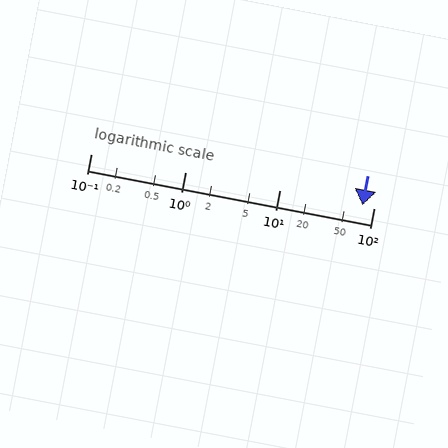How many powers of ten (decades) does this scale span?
The scale spans 3 decades, from 0.1 to 100.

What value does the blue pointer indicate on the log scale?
The pointer indicates approximately 75.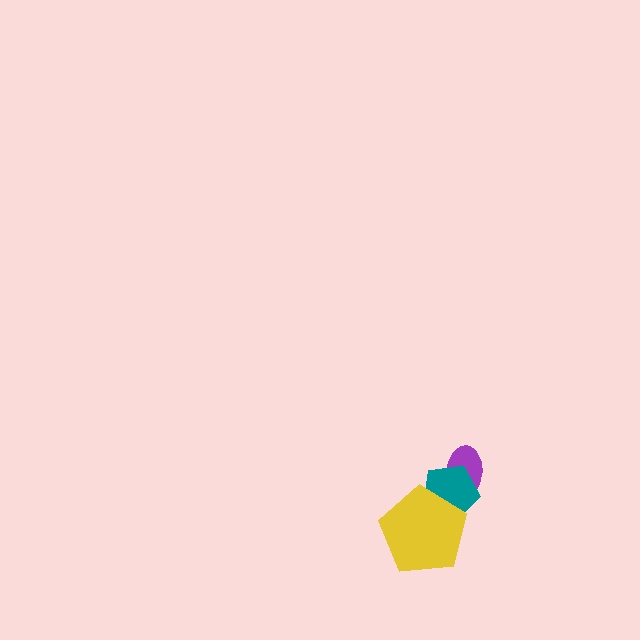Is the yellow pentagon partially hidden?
No, no other shape covers it.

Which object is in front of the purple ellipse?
The teal pentagon is in front of the purple ellipse.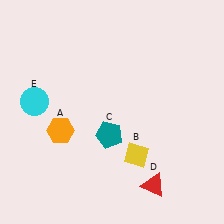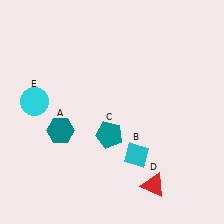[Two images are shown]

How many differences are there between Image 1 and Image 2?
There are 2 differences between the two images.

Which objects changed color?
A changed from orange to teal. B changed from yellow to cyan.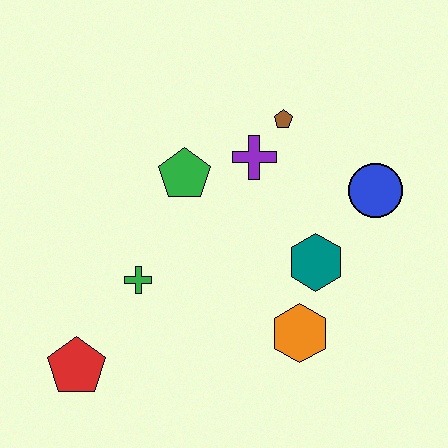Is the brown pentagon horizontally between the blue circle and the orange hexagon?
No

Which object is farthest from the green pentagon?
The red pentagon is farthest from the green pentagon.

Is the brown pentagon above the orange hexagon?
Yes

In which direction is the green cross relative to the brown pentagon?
The green cross is below the brown pentagon.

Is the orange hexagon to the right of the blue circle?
No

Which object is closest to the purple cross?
The brown pentagon is closest to the purple cross.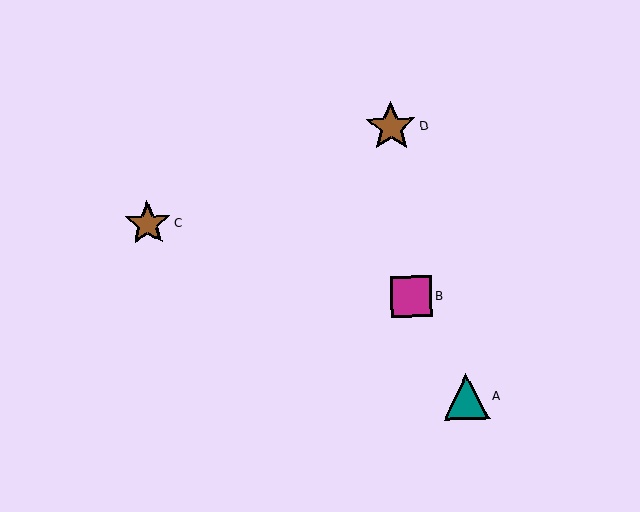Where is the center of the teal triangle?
The center of the teal triangle is at (466, 397).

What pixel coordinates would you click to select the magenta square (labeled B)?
Click at (411, 297) to select the magenta square B.